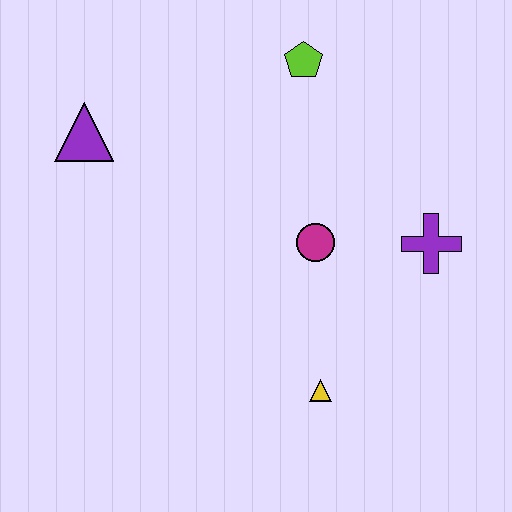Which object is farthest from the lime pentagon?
The yellow triangle is farthest from the lime pentagon.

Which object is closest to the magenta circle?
The purple cross is closest to the magenta circle.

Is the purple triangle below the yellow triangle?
No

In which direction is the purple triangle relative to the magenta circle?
The purple triangle is to the left of the magenta circle.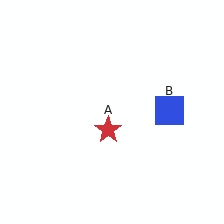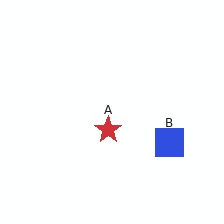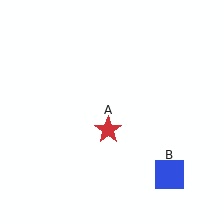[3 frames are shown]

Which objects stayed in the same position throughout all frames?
Red star (object A) remained stationary.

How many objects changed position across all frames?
1 object changed position: blue square (object B).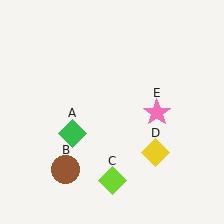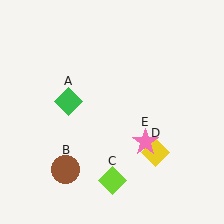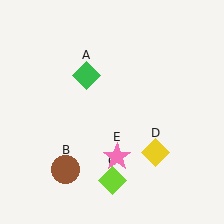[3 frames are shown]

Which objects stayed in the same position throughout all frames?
Brown circle (object B) and lime diamond (object C) and yellow diamond (object D) remained stationary.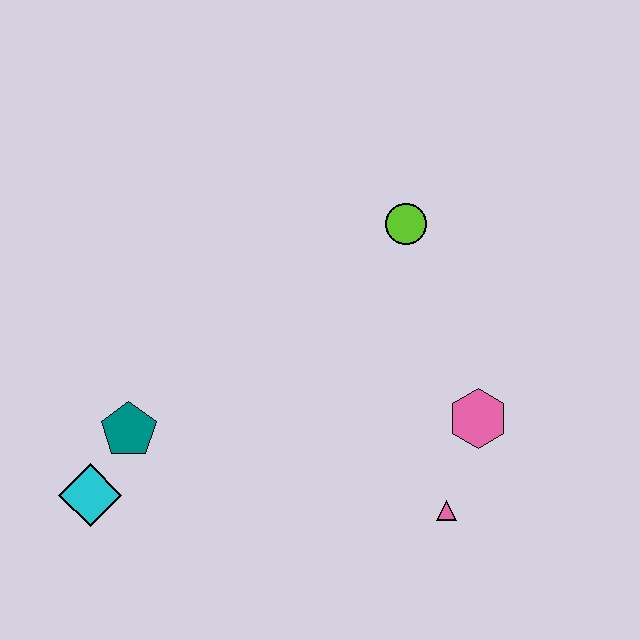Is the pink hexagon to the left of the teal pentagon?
No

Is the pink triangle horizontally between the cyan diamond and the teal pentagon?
No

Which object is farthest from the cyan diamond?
The lime circle is farthest from the cyan diamond.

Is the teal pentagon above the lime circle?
No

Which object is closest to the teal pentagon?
The cyan diamond is closest to the teal pentagon.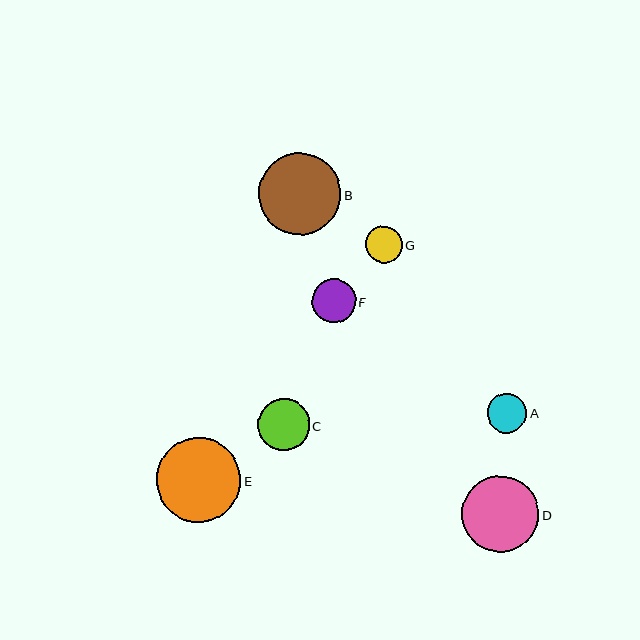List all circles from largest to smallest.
From largest to smallest: E, B, D, C, F, A, G.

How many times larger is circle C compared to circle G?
Circle C is approximately 1.4 times the size of circle G.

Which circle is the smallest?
Circle G is the smallest with a size of approximately 37 pixels.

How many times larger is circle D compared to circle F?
Circle D is approximately 1.8 times the size of circle F.